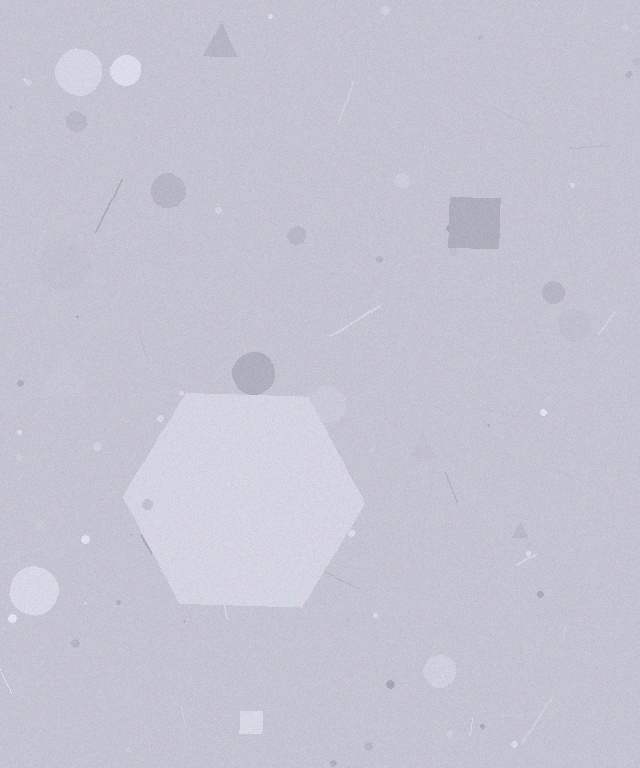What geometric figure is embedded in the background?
A hexagon is embedded in the background.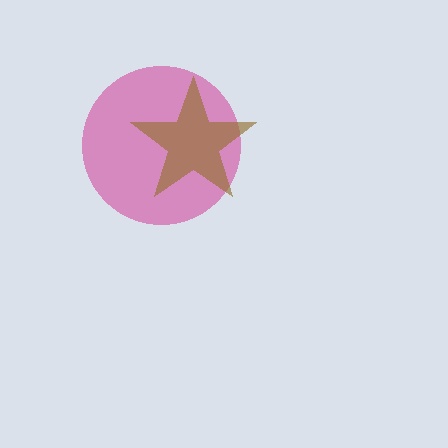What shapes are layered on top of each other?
The layered shapes are: a magenta circle, a brown star.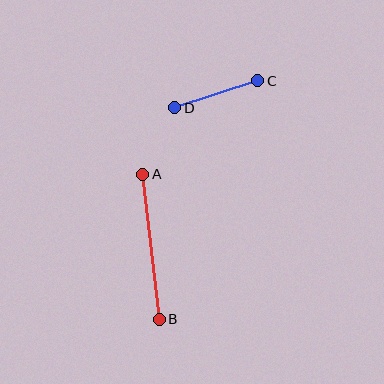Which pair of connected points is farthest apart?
Points A and B are farthest apart.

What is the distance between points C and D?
The distance is approximately 87 pixels.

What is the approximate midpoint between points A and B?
The midpoint is at approximately (151, 247) pixels.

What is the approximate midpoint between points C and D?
The midpoint is at approximately (216, 94) pixels.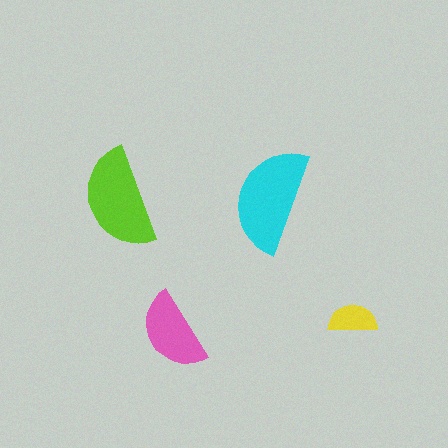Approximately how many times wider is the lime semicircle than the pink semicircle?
About 1.5 times wider.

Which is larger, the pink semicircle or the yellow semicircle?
The pink one.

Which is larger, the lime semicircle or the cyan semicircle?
The cyan one.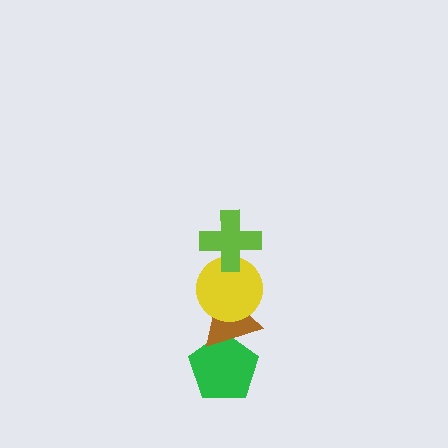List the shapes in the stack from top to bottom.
From top to bottom: the lime cross, the yellow circle, the brown triangle, the green pentagon.